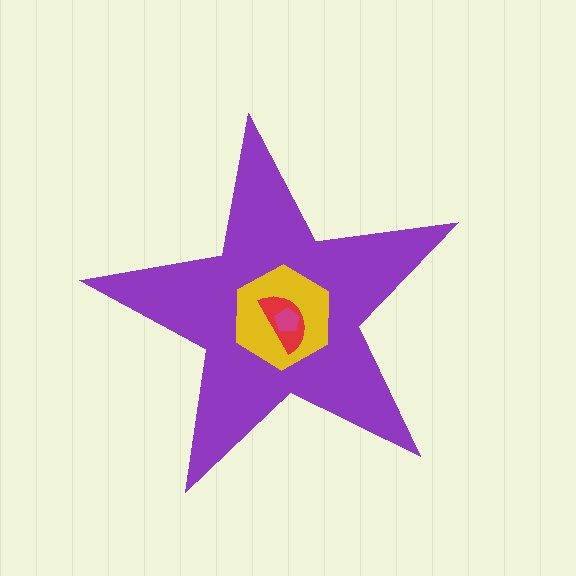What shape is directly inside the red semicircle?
The magenta pentagon.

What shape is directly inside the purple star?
The yellow hexagon.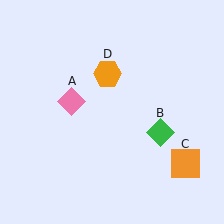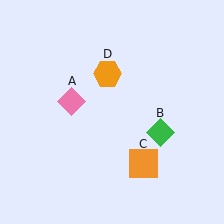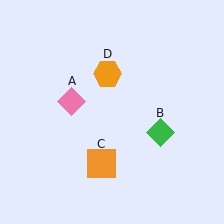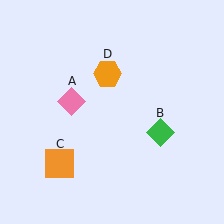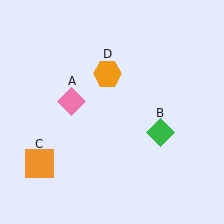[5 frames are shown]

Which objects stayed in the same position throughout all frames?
Pink diamond (object A) and green diamond (object B) and orange hexagon (object D) remained stationary.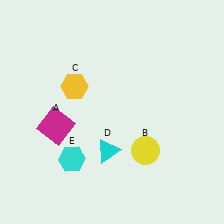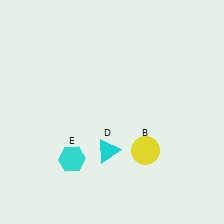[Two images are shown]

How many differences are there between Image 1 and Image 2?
There are 2 differences between the two images.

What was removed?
The yellow hexagon (C), the magenta square (A) were removed in Image 2.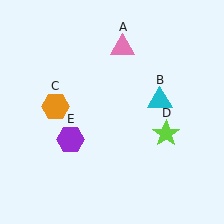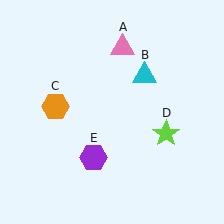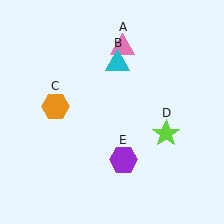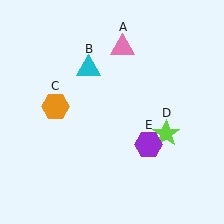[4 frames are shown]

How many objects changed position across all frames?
2 objects changed position: cyan triangle (object B), purple hexagon (object E).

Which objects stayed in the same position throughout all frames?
Pink triangle (object A) and orange hexagon (object C) and lime star (object D) remained stationary.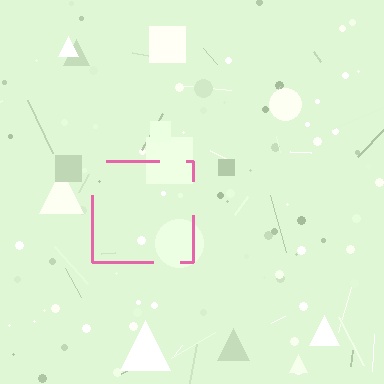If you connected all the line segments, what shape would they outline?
They would outline a square.